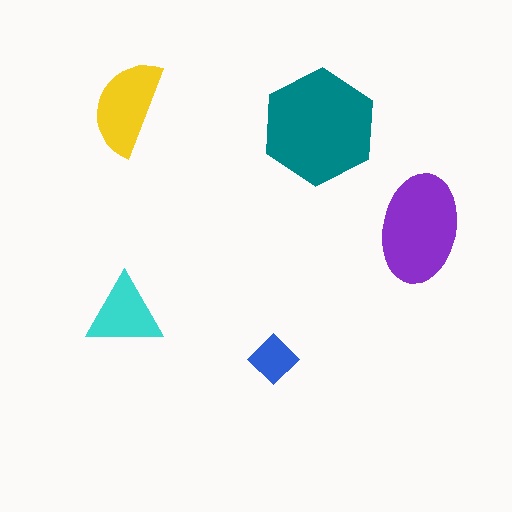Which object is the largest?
The teal hexagon.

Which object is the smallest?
The blue diamond.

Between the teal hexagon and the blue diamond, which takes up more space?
The teal hexagon.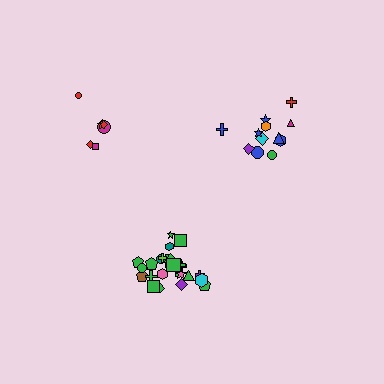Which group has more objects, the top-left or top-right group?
The top-right group.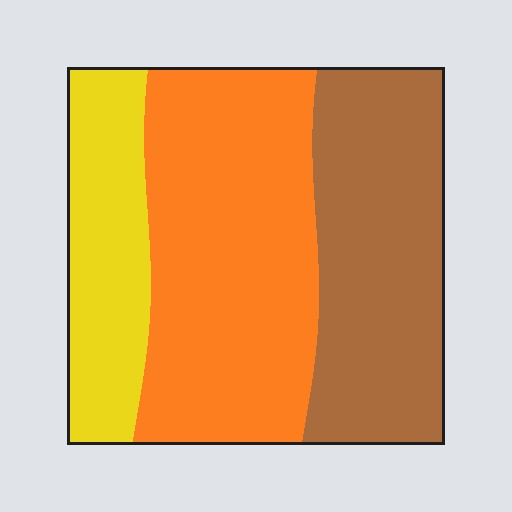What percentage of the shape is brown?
Brown covers roughly 35% of the shape.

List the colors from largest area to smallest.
From largest to smallest: orange, brown, yellow.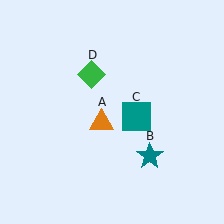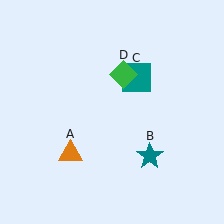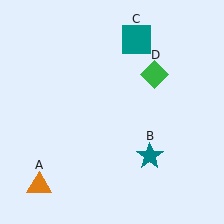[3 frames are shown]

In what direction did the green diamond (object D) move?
The green diamond (object D) moved right.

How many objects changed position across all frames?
3 objects changed position: orange triangle (object A), teal square (object C), green diamond (object D).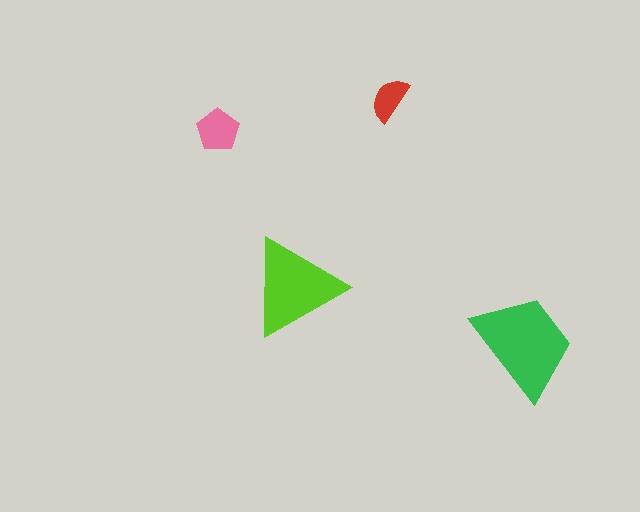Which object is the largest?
The green trapezoid.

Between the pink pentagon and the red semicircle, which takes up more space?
The pink pentagon.